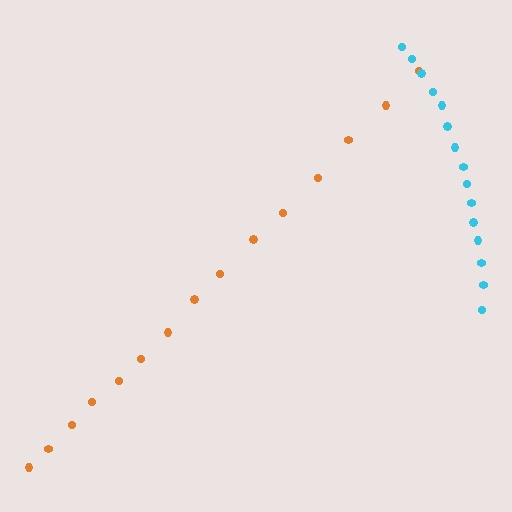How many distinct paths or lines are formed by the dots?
There are 2 distinct paths.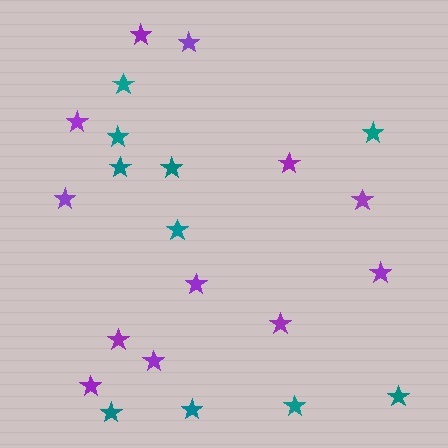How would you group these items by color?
There are 2 groups: one group of teal stars (10) and one group of purple stars (12).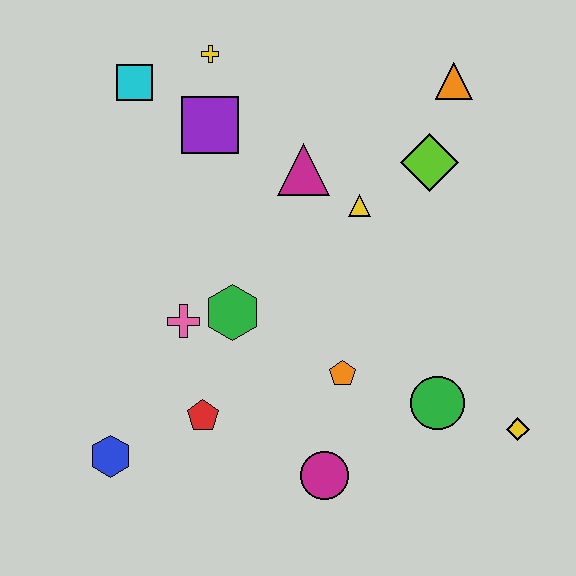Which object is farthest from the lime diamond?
The blue hexagon is farthest from the lime diamond.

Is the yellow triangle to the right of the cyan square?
Yes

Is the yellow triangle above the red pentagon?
Yes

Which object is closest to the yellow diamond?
The green circle is closest to the yellow diamond.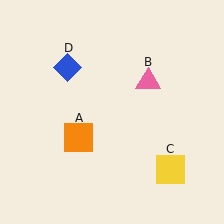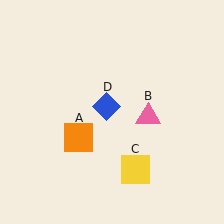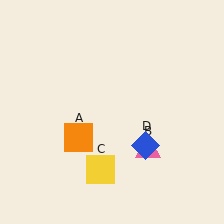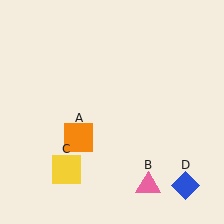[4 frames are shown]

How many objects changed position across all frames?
3 objects changed position: pink triangle (object B), yellow square (object C), blue diamond (object D).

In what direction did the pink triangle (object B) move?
The pink triangle (object B) moved down.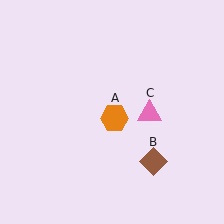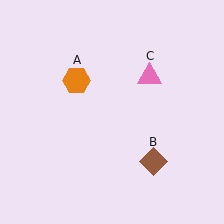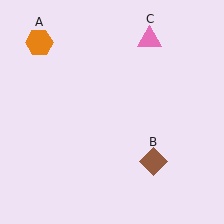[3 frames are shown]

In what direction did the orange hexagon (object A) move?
The orange hexagon (object A) moved up and to the left.